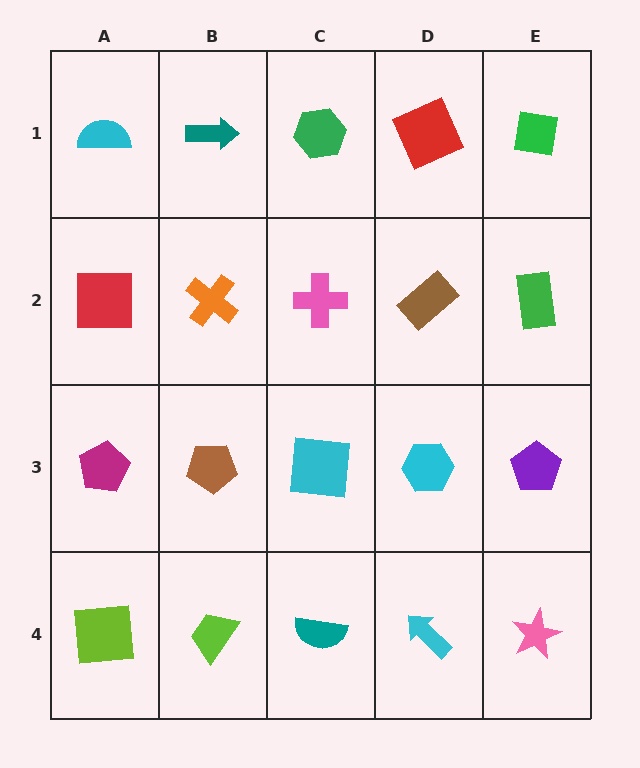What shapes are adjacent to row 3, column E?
A green rectangle (row 2, column E), a pink star (row 4, column E), a cyan hexagon (row 3, column D).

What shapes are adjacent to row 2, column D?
A red square (row 1, column D), a cyan hexagon (row 3, column D), a pink cross (row 2, column C), a green rectangle (row 2, column E).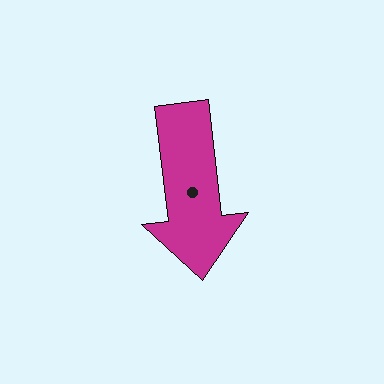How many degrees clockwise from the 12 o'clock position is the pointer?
Approximately 173 degrees.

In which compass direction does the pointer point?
South.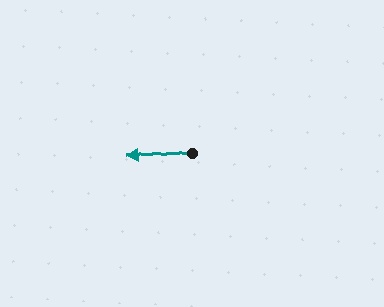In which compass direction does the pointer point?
West.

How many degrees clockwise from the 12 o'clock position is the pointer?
Approximately 266 degrees.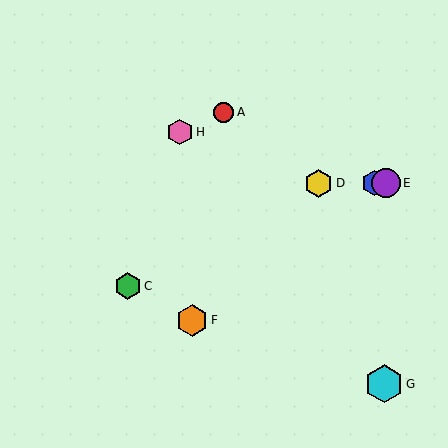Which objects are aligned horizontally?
Objects B, D, E are aligned horizontally.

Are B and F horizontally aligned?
No, B is at y≈183 and F is at y≈320.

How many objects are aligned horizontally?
3 objects (B, D, E) are aligned horizontally.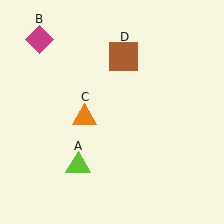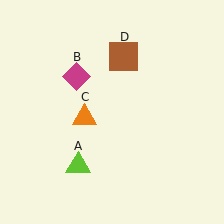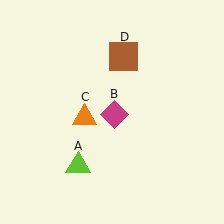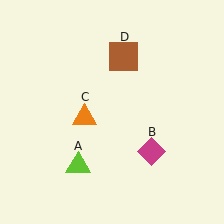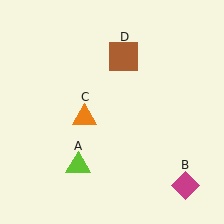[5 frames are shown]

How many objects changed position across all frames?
1 object changed position: magenta diamond (object B).